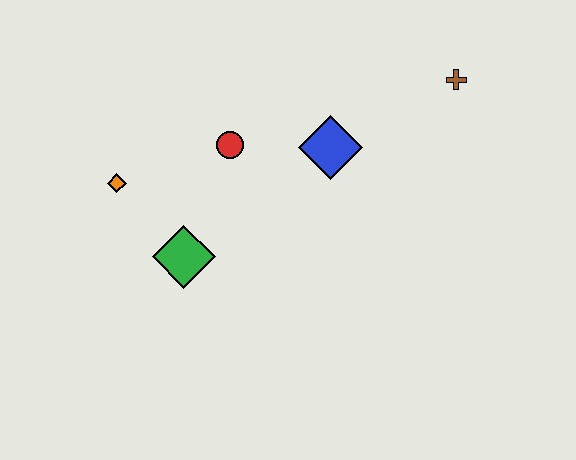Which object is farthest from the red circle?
The brown cross is farthest from the red circle.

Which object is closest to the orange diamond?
The green diamond is closest to the orange diamond.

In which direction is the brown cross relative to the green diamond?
The brown cross is to the right of the green diamond.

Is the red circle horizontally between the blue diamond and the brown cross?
No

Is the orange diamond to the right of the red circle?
No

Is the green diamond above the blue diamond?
No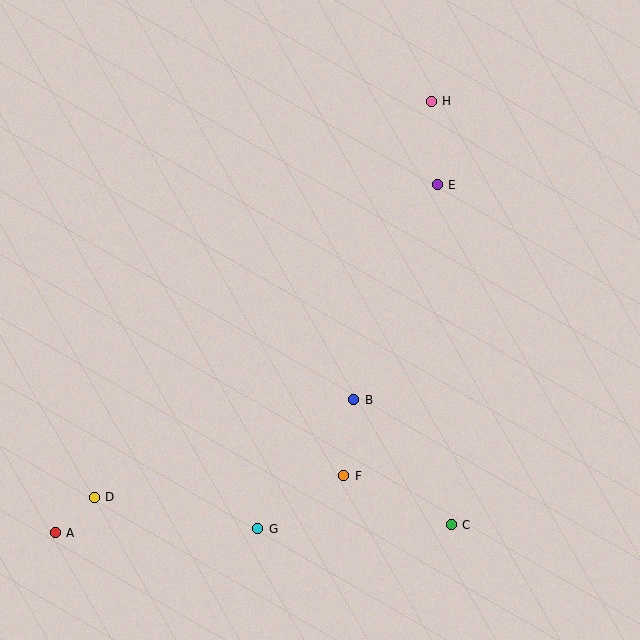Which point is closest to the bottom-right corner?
Point C is closest to the bottom-right corner.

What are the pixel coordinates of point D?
Point D is at (94, 497).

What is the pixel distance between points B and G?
The distance between B and G is 161 pixels.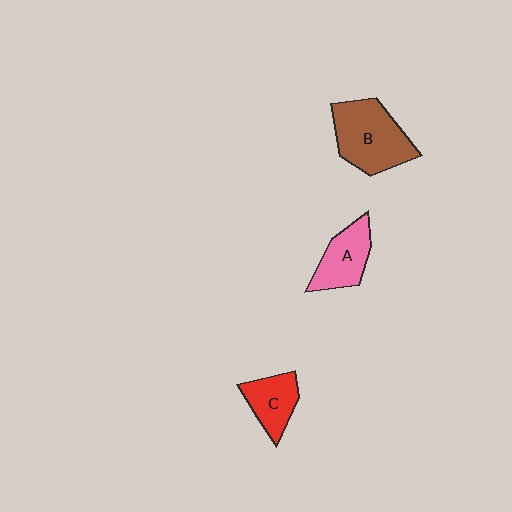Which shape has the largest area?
Shape B (brown).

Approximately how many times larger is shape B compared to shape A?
Approximately 1.5 times.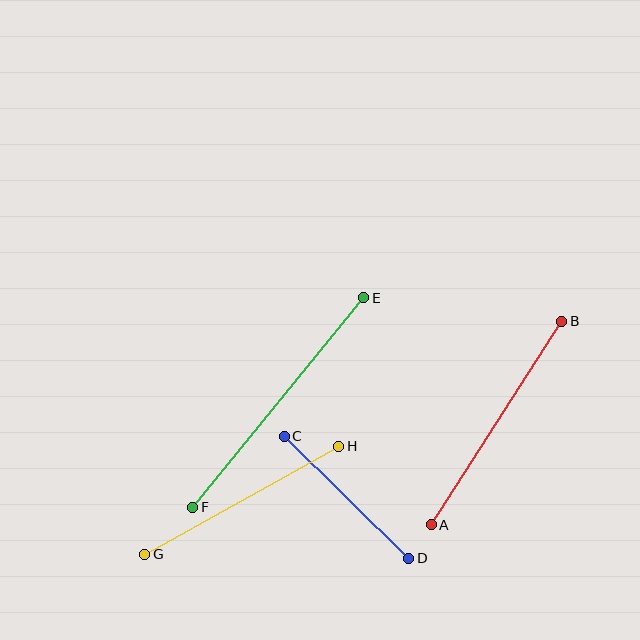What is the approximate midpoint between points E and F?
The midpoint is at approximately (278, 403) pixels.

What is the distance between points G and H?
The distance is approximately 222 pixels.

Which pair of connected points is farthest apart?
Points E and F are farthest apart.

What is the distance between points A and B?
The distance is approximately 242 pixels.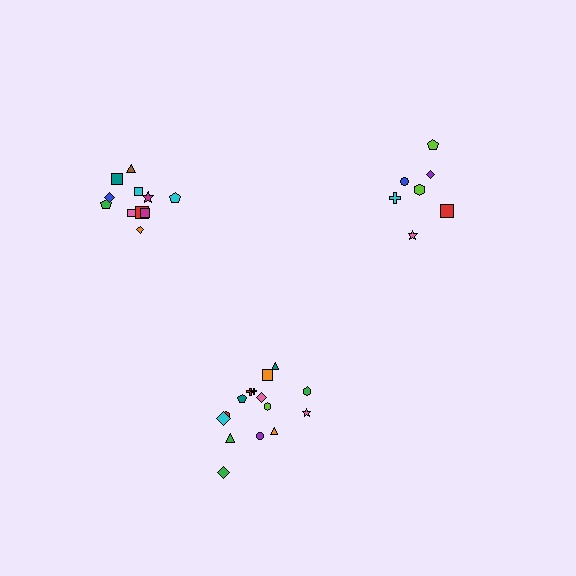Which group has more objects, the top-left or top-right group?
The top-left group.